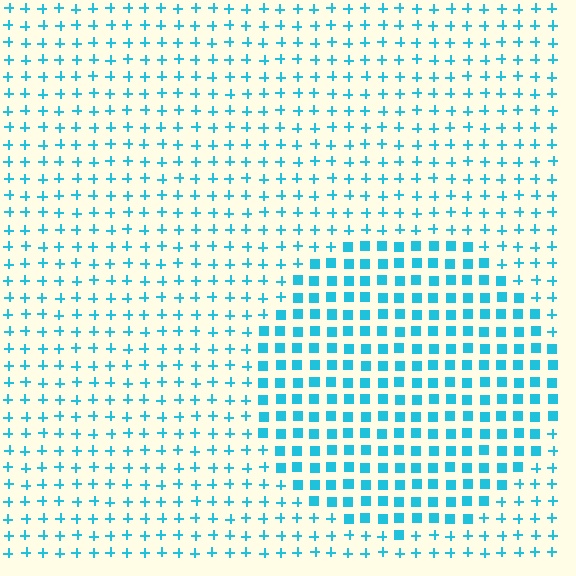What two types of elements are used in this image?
The image uses squares inside the circle region and plus signs outside it.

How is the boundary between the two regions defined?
The boundary is defined by a change in element shape: squares inside vs. plus signs outside. All elements share the same color and spacing.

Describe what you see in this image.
The image is filled with small cyan elements arranged in a uniform grid. A circle-shaped region contains squares, while the surrounding area contains plus signs. The boundary is defined purely by the change in element shape.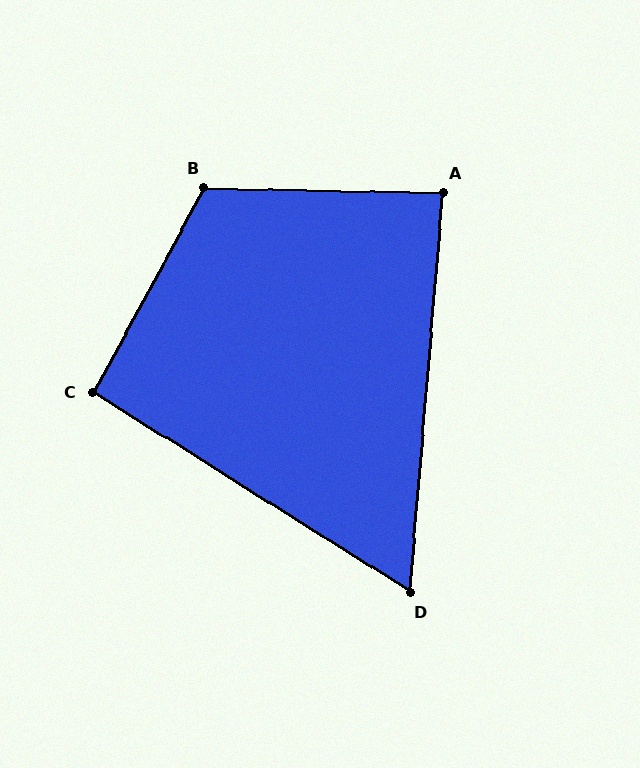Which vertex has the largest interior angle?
B, at approximately 118 degrees.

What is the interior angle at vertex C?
Approximately 94 degrees (approximately right).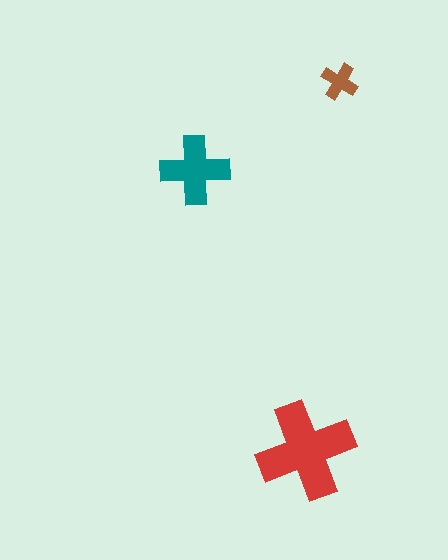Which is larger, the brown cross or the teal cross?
The teal one.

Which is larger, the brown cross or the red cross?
The red one.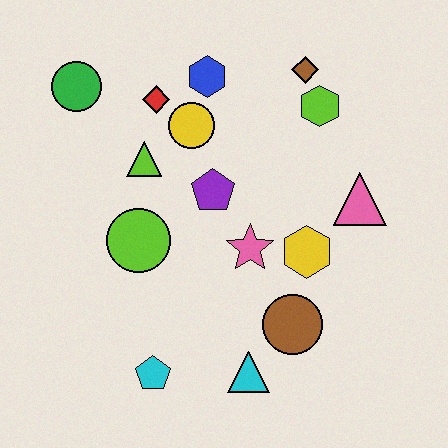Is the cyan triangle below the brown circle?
Yes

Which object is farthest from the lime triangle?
The cyan triangle is farthest from the lime triangle.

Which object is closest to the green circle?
The red diamond is closest to the green circle.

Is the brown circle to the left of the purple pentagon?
No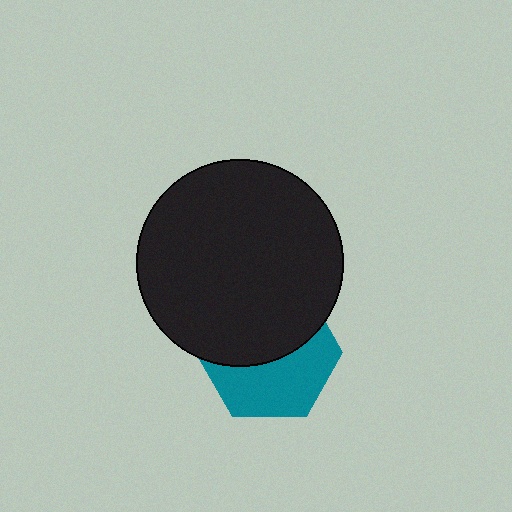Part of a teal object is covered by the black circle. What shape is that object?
It is a hexagon.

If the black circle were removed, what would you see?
You would see the complete teal hexagon.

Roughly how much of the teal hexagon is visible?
About half of it is visible (roughly 48%).